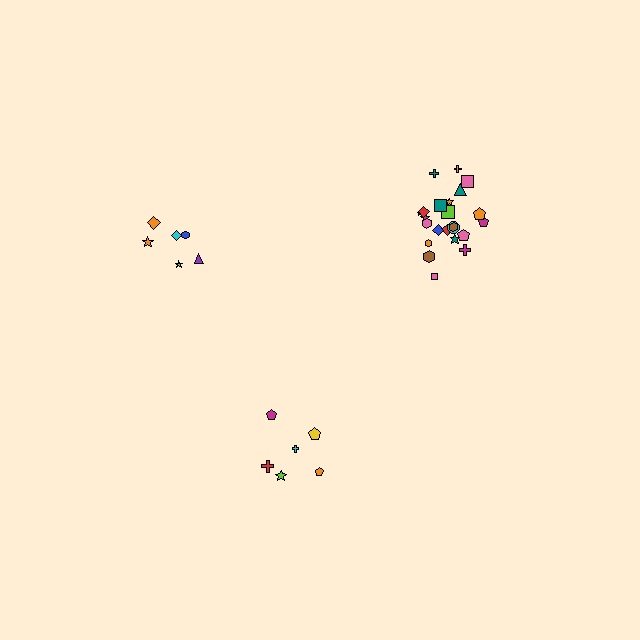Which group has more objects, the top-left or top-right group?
The top-right group.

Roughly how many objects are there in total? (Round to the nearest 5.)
Roughly 35 objects in total.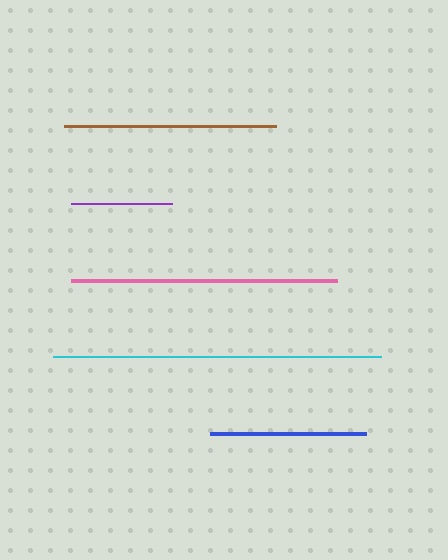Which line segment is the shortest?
The purple line is the shortest at approximately 101 pixels.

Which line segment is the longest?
The cyan line is the longest at approximately 328 pixels.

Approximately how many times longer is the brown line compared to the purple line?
The brown line is approximately 2.1 times the length of the purple line.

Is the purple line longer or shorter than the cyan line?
The cyan line is longer than the purple line.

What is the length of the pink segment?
The pink segment is approximately 267 pixels long.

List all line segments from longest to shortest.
From longest to shortest: cyan, pink, brown, blue, purple.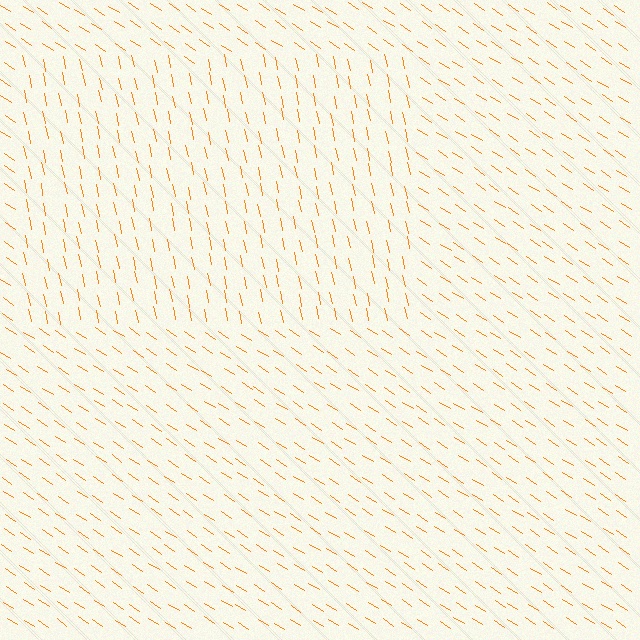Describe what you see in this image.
The image is filled with small orange line segments. A rectangle region in the image has lines oriented differently from the surrounding lines, creating a visible texture boundary.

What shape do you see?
I see a rectangle.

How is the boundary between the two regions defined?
The boundary is defined purely by a change in line orientation (approximately 45 degrees difference). All lines are the same color and thickness.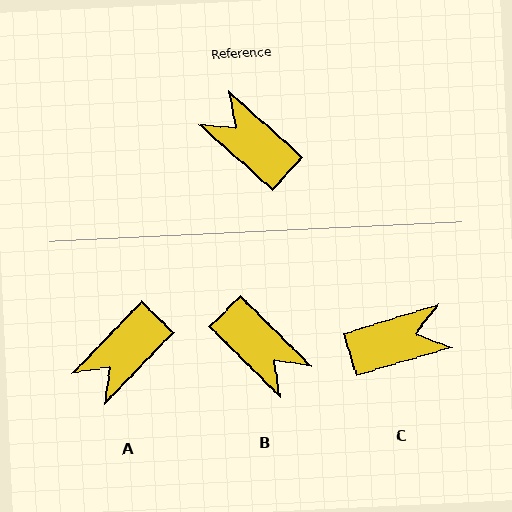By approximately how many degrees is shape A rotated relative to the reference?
Approximately 88 degrees counter-clockwise.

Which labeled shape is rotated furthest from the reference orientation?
B, about 177 degrees away.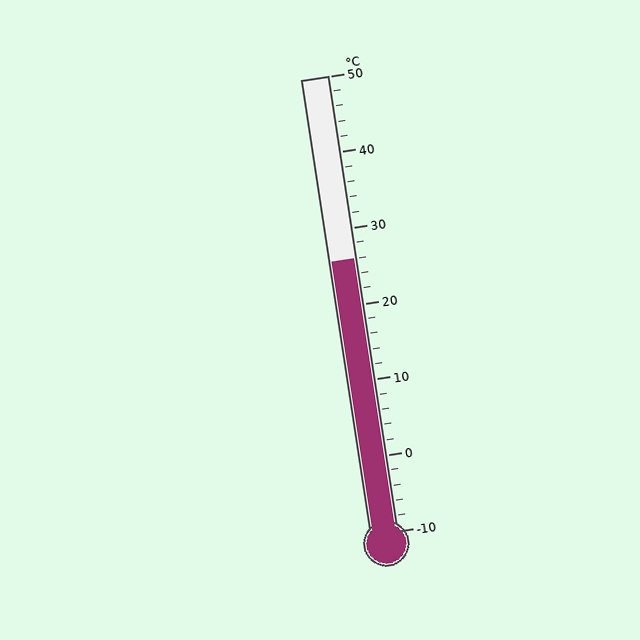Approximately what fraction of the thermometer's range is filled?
The thermometer is filled to approximately 60% of its range.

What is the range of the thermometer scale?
The thermometer scale ranges from -10°C to 50°C.